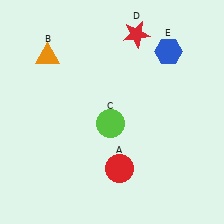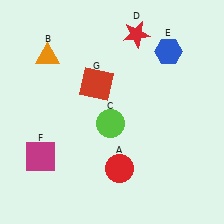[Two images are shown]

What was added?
A magenta square (F), a red square (G) were added in Image 2.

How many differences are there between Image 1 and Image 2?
There are 2 differences between the two images.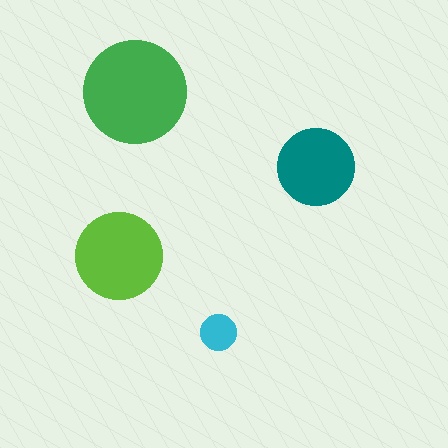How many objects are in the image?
There are 4 objects in the image.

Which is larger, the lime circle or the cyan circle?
The lime one.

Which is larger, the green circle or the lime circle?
The green one.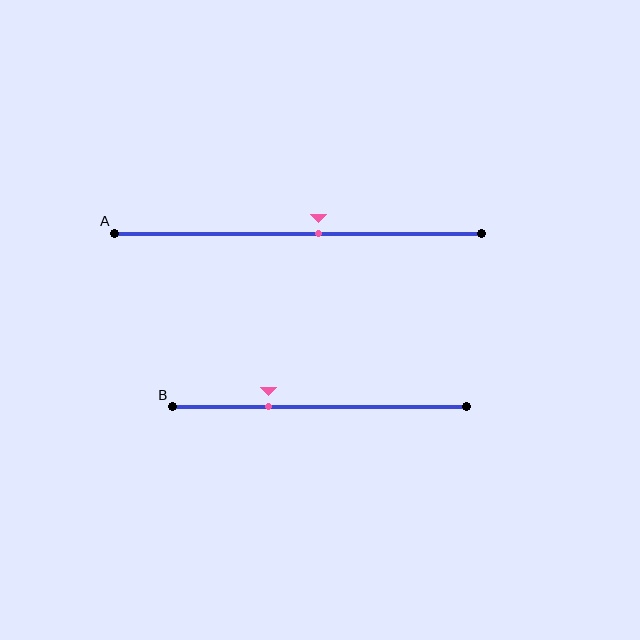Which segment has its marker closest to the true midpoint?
Segment A has its marker closest to the true midpoint.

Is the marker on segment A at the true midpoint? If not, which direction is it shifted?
No, the marker on segment A is shifted to the right by about 6% of the segment length.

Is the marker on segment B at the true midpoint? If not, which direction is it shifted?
No, the marker on segment B is shifted to the left by about 17% of the segment length.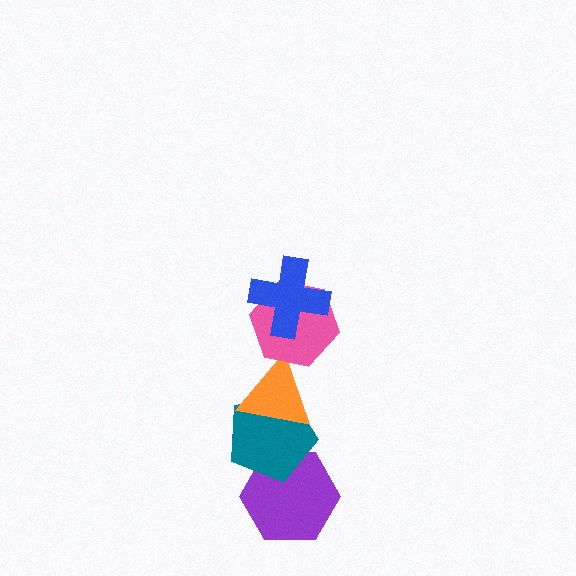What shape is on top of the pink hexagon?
The blue cross is on top of the pink hexagon.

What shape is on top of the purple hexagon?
The teal pentagon is on top of the purple hexagon.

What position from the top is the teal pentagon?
The teal pentagon is 4th from the top.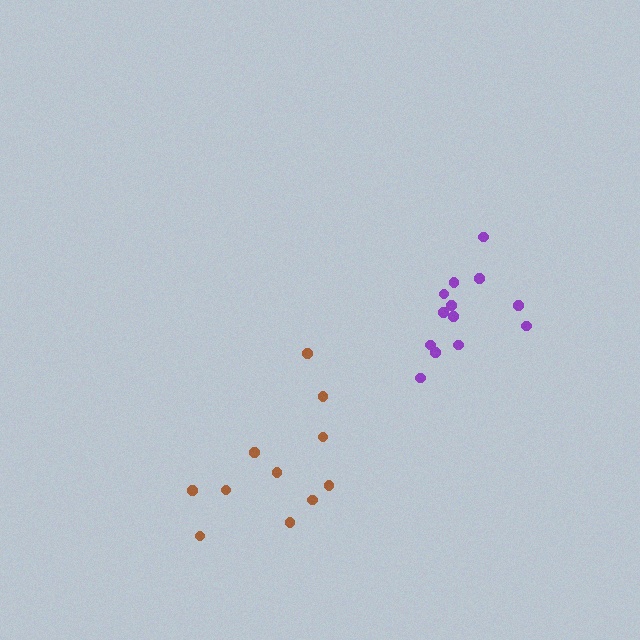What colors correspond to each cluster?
The clusters are colored: purple, brown.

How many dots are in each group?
Group 1: 13 dots, Group 2: 11 dots (24 total).